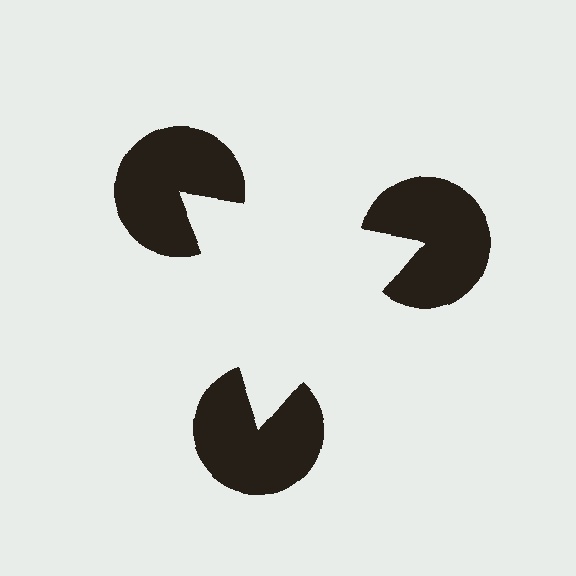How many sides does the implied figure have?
3 sides.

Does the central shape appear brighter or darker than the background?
It typically appears slightly brighter than the background, even though no actual brightness change is drawn.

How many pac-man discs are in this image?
There are 3 — one at each vertex of the illusory triangle.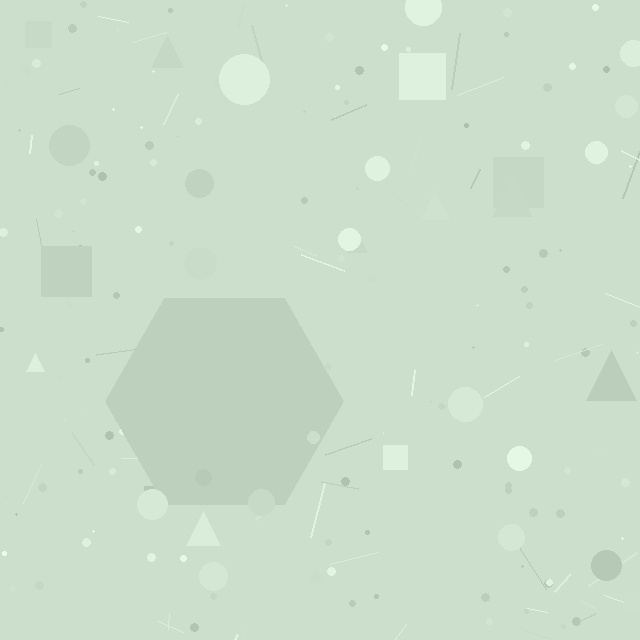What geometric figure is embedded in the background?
A hexagon is embedded in the background.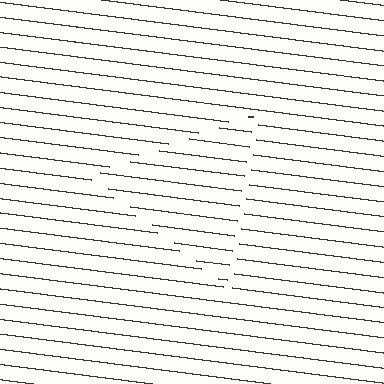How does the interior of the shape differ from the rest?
The interior of the shape contains the same grating, shifted by half a period — the contour is defined by the phase discontinuity where line-ends from the inner and outer gratings abut.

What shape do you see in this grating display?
An illusory triangle. The interior of the shape contains the same grating, shifted by half a period — the contour is defined by the phase discontinuity where line-ends from the inner and outer gratings abut.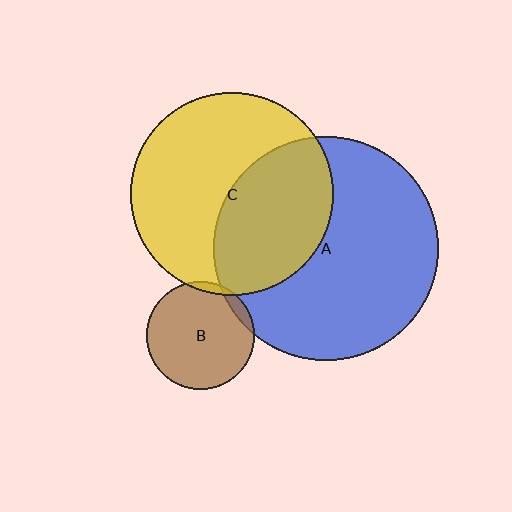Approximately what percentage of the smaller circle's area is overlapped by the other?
Approximately 45%.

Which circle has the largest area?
Circle A (blue).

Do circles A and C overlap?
Yes.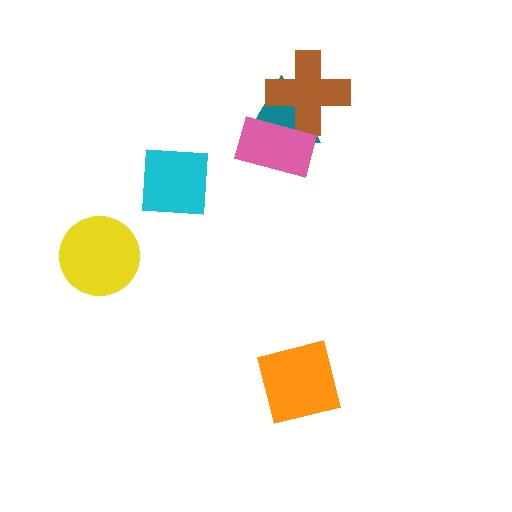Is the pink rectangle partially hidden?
No, no other shape covers it.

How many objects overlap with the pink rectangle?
2 objects overlap with the pink rectangle.